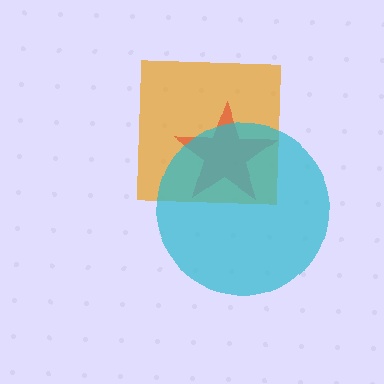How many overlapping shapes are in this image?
There are 3 overlapping shapes in the image.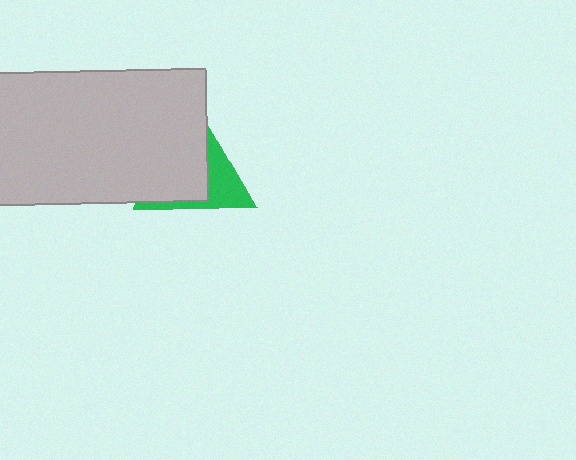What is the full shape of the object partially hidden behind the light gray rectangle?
The partially hidden object is a green triangle.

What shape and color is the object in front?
The object in front is a light gray rectangle.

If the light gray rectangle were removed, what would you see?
You would see the complete green triangle.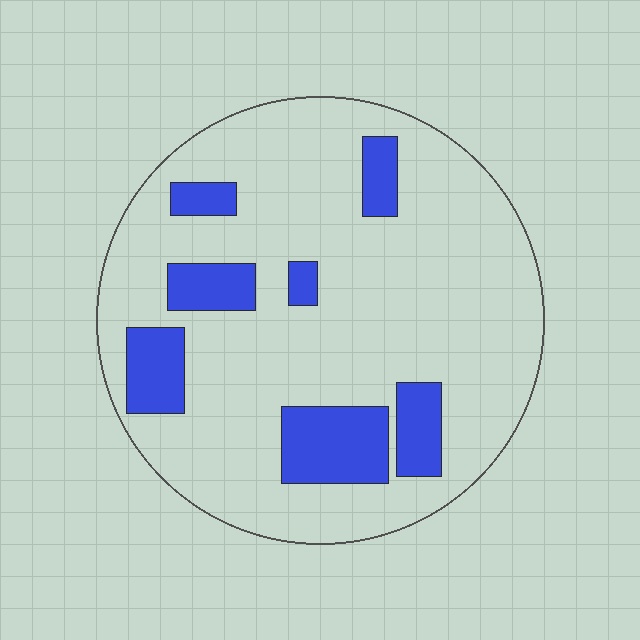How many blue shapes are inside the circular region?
7.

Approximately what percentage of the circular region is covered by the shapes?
Approximately 20%.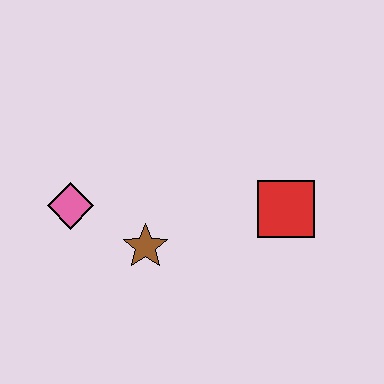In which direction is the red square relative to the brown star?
The red square is to the right of the brown star.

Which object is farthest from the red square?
The pink diamond is farthest from the red square.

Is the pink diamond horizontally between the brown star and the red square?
No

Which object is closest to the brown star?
The pink diamond is closest to the brown star.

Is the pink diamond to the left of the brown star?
Yes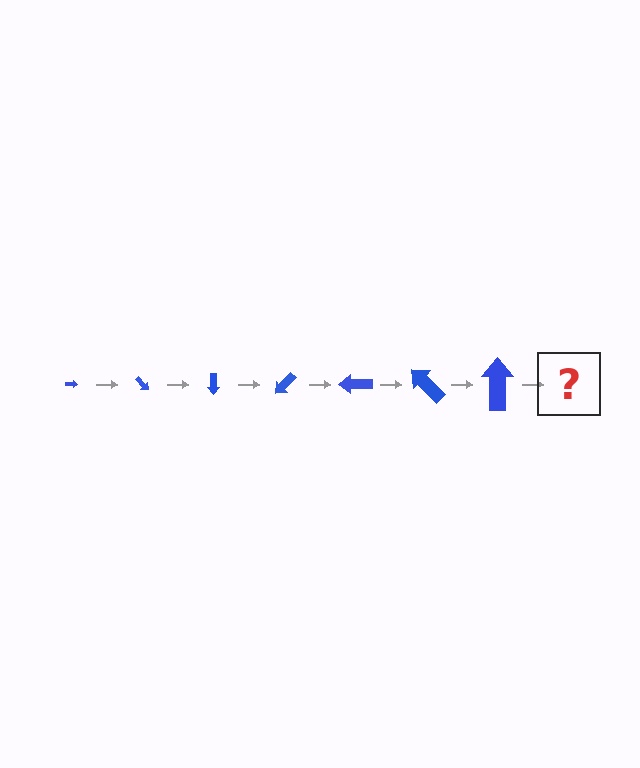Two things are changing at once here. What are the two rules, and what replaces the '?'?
The two rules are that the arrow grows larger each step and it rotates 45 degrees each step. The '?' should be an arrow, larger than the previous one and rotated 315 degrees from the start.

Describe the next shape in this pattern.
It should be an arrow, larger than the previous one and rotated 315 degrees from the start.